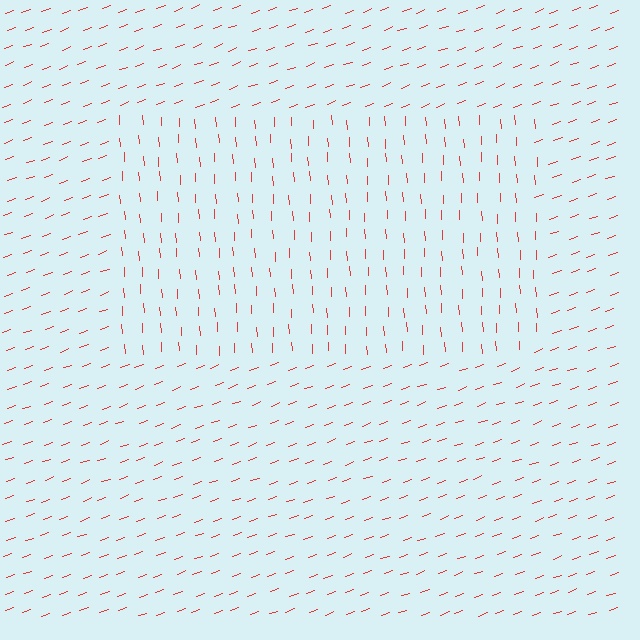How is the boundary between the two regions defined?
The boundary is defined purely by a change in line orientation (approximately 73 degrees difference). All lines are the same color and thickness.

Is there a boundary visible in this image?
Yes, there is a texture boundary formed by a change in line orientation.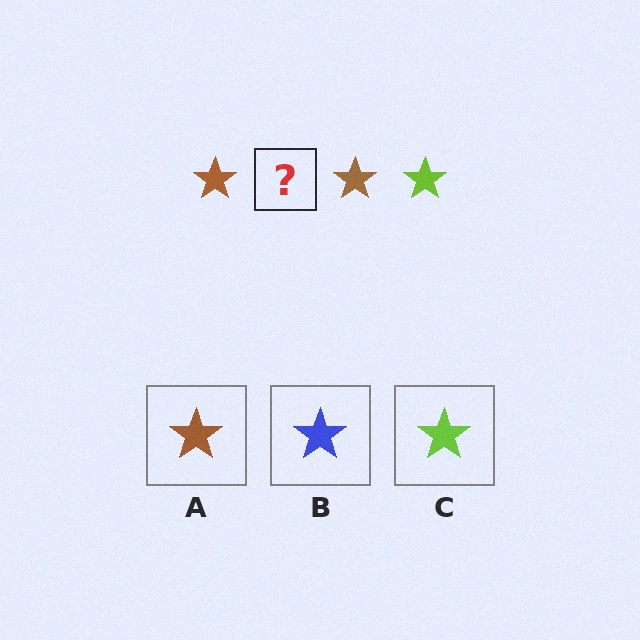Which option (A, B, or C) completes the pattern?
C.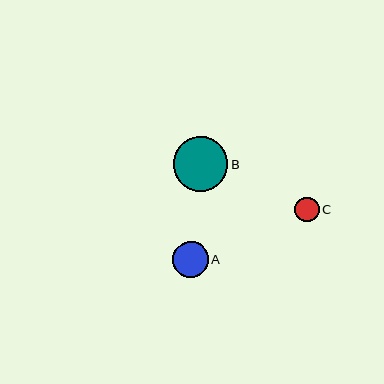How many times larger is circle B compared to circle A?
Circle B is approximately 1.5 times the size of circle A.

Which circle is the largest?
Circle B is the largest with a size of approximately 54 pixels.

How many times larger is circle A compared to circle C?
Circle A is approximately 1.5 times the size of circle C.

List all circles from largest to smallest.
From largest to smallest: B, A, C.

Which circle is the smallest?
Circle C is the smallest with a size of approximately 24 pixels.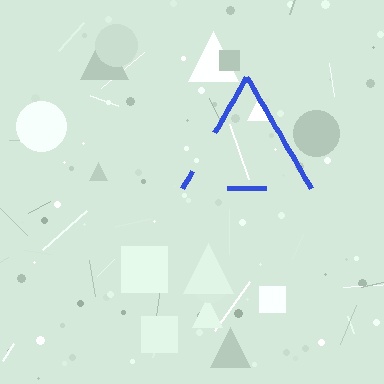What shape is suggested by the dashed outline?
The dashed outline suggests a triangle.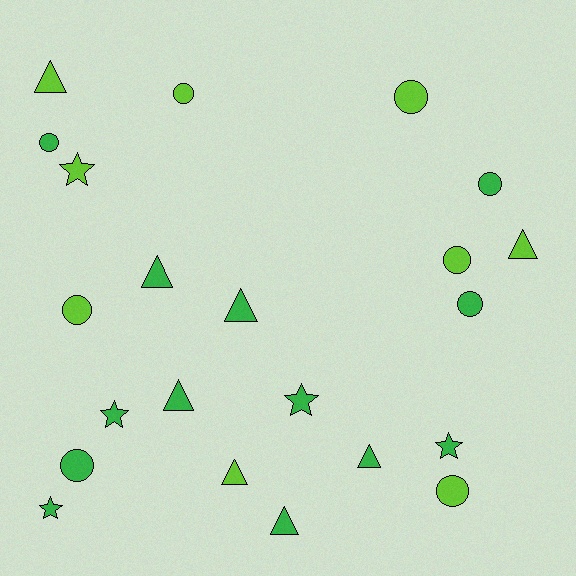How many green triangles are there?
There are 5 green triangles.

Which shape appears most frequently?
Circle, with 9 objects.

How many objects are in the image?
There are 22 objects.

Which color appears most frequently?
Green, with 13 objects.